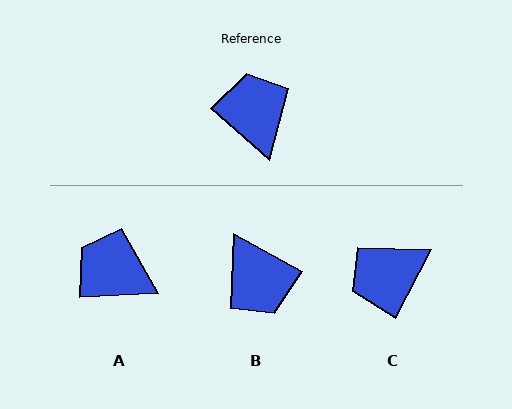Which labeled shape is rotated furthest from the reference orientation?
B, about 168 degrees away.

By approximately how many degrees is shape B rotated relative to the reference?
Approximately 168 degrees clockwise.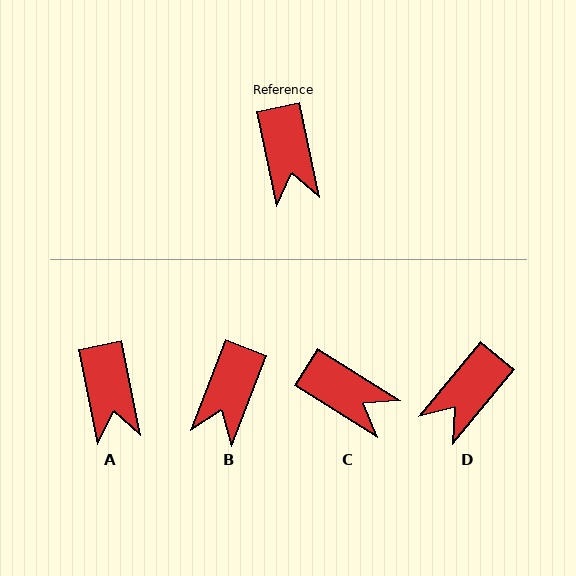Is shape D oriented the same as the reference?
No, it is off by about 51 degrees.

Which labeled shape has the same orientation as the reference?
A.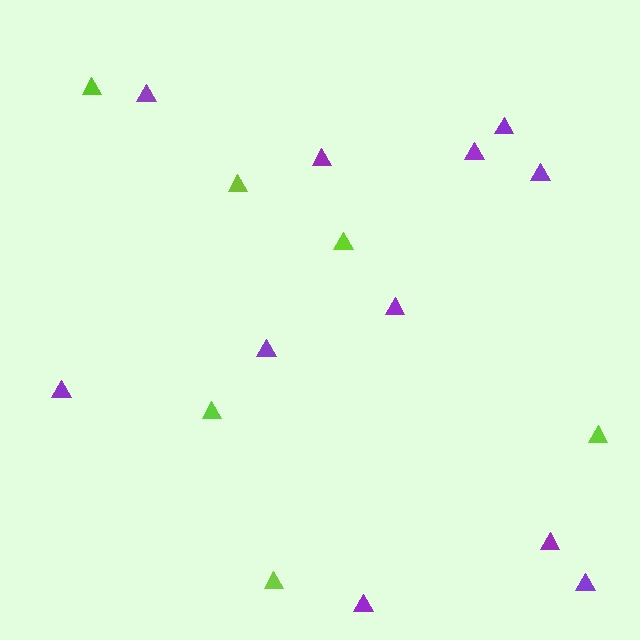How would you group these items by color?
There are 2 groups: one group of purple triangles (11) and one group of lime triangles (6).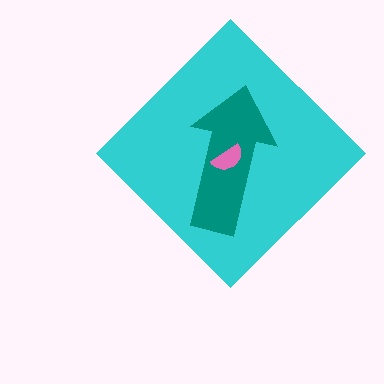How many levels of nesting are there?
3.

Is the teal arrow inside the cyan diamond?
Yes.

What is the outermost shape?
The cyan diamond.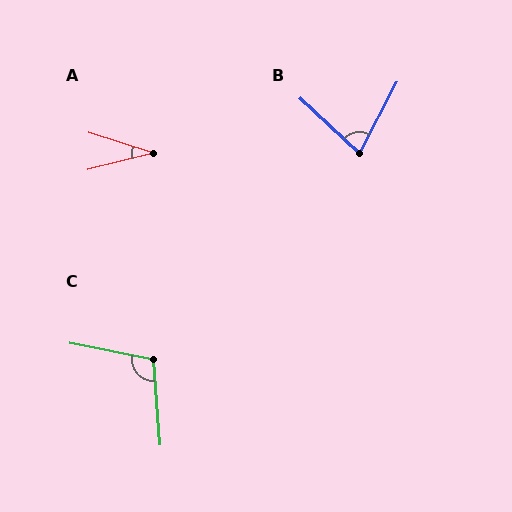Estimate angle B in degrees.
Approximately 75 degrees.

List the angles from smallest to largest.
A (32°), B (75°), C (105°).